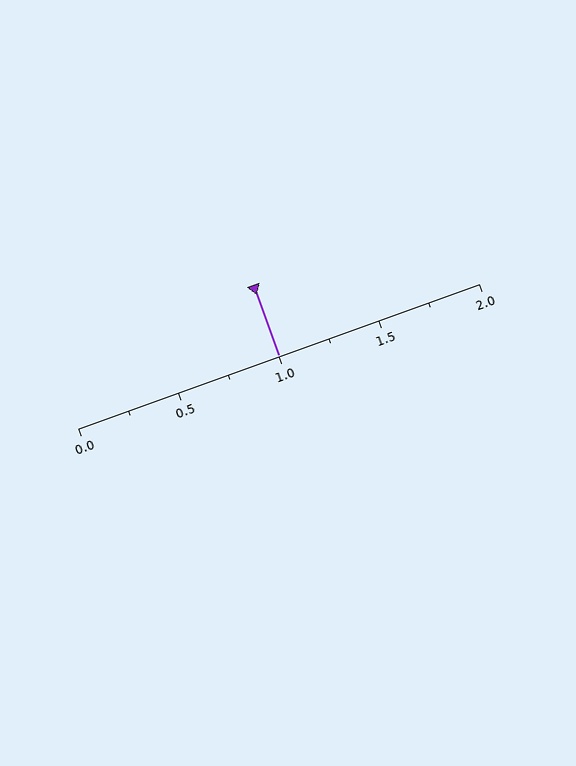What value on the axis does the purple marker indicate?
The marker indicates approximately 1.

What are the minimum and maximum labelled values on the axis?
The axis runs from 0.0 to 2.0.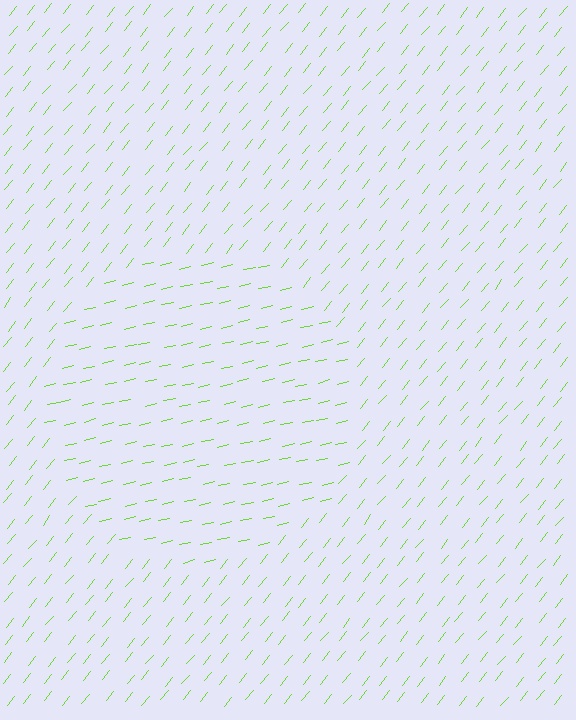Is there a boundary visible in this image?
Yes, there is a texture boundary formed by a change in line orientation.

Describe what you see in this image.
The image is filled with small lime line segments. A circle region in the image has lines oriented differently from the surrounding lines, creating a visible texture boundary.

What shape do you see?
I see a circle.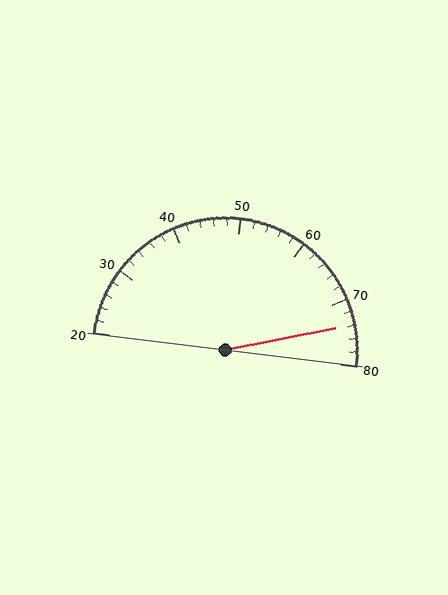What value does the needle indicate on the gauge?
The needle indicates approximately 74.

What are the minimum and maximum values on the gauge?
The gauge ranges from 20 to 80.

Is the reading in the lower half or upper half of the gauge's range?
The reading is in the upper half of the range (20 to 80).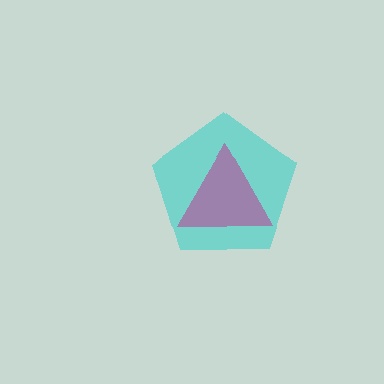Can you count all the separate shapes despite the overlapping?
Yes, there are 2 separate shapes.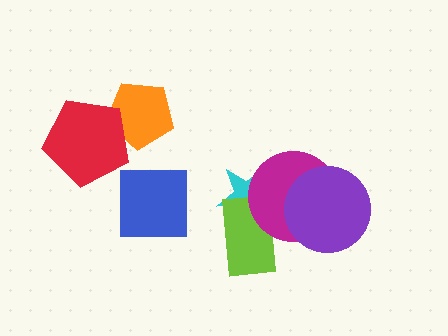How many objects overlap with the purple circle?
1 object overlaps with the purple circle.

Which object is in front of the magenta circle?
The purple circle is in front of the magenta circle.